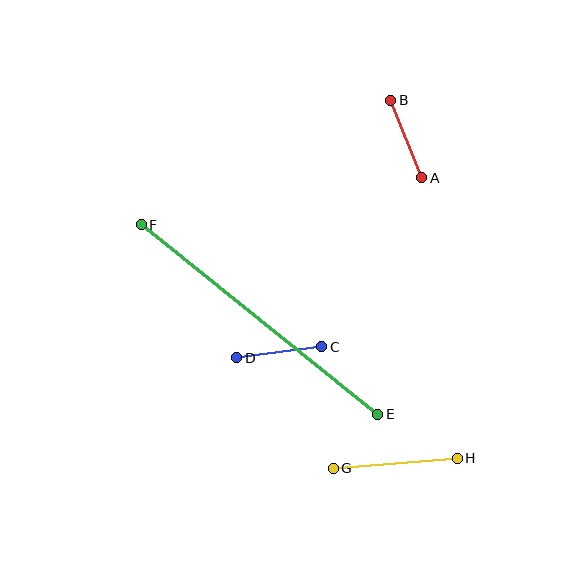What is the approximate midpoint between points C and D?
The midpoint is at approximately (279, 352) pixels.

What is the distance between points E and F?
The distance is approximately 303 pixels.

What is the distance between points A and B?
The distance is approximately 83 pixels.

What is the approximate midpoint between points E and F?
The midpoint is at approximately (260, 320) pixels.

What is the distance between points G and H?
The distance is approximately 124 pixels.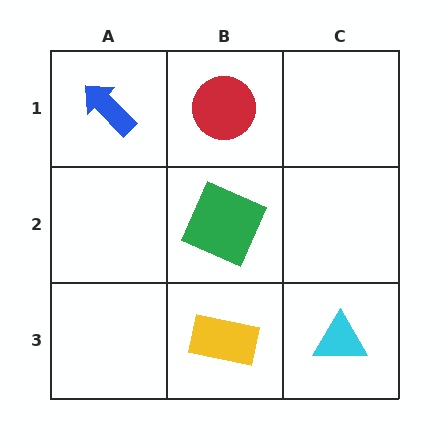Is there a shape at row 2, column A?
No, that cell is empty.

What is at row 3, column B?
A yellow rectangle.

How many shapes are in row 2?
1 shape.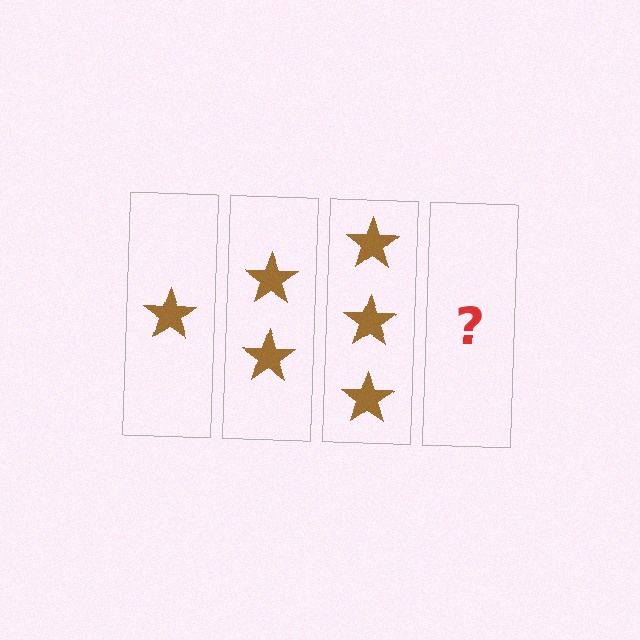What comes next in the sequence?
The next element should be 4 stars.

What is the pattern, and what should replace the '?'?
The pattern is that each step adds one more star. The '?' should be 4 stars.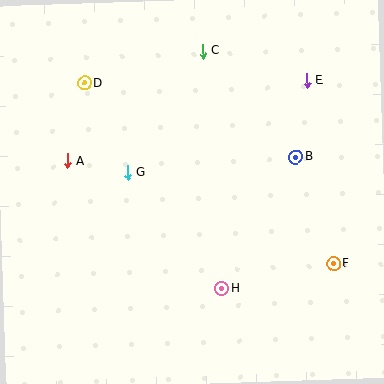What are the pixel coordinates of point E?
Point E is at (307, 80).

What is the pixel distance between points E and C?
The distance between E and C is 108 pixels.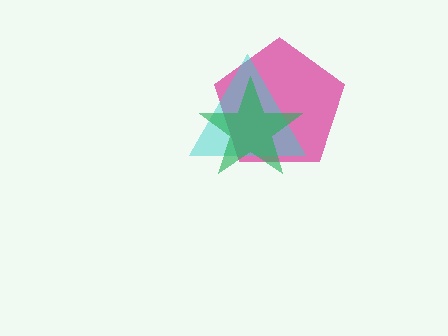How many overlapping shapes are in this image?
There are 3 overlapping shapes in the image.